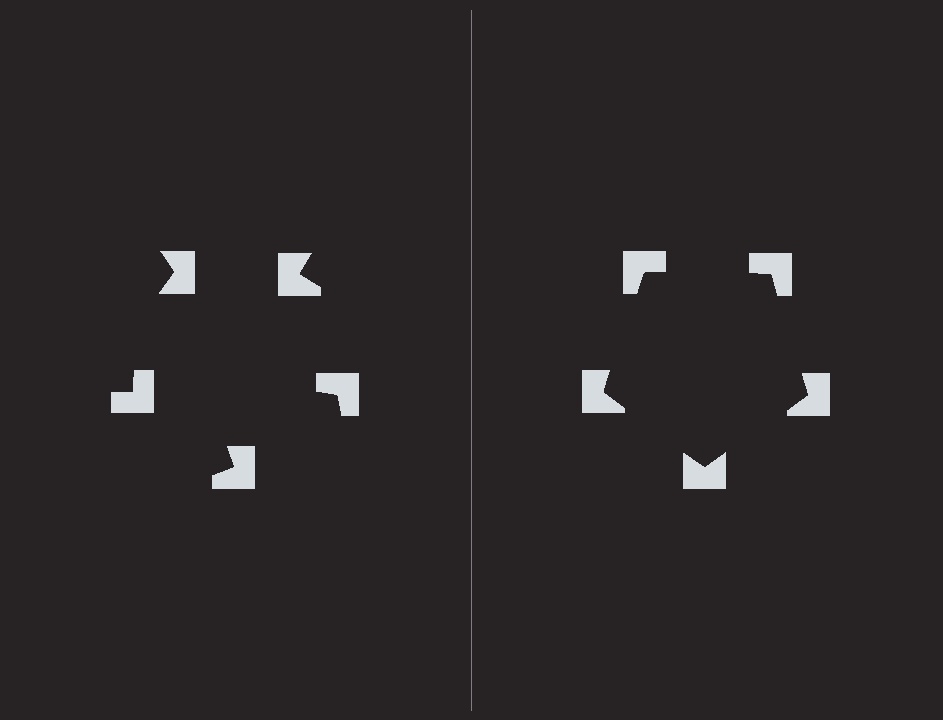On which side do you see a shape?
An illusory pentagon appears on the right side. On the left side the wedge cuts are rotated, so no coherent shape forms.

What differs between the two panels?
The notched squares are positioned identically on both sides; only the wedge orientations differ. On the right they align to a pentagon; on the left they are misaligned.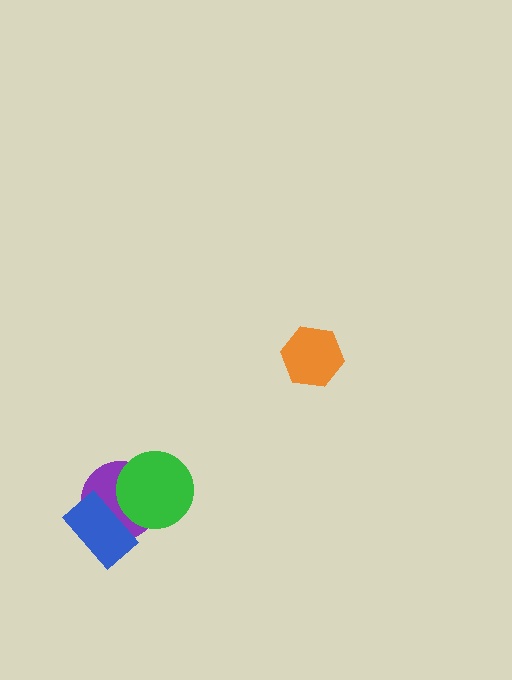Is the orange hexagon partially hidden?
No, no other shape covers it.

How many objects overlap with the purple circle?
2 objects overlap with the purple circle.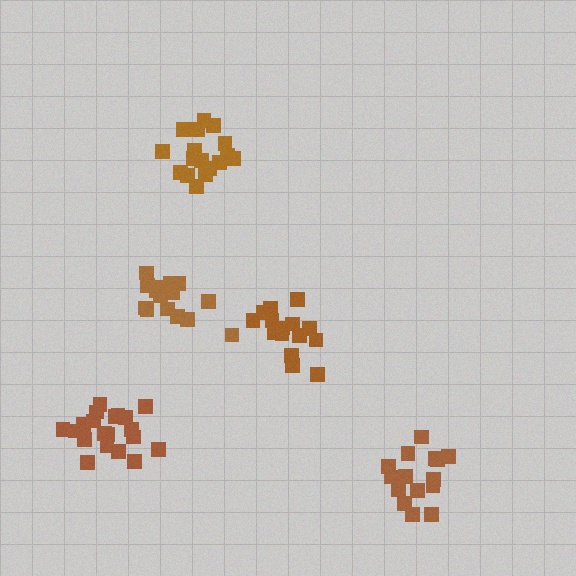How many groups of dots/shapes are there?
There are 5 groups.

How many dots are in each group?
Group 1: 20 dots, Group 2: 15 dots, Group 3: 17 dots, Group 4: 15 dots, Group 5: 15 dots (82 total).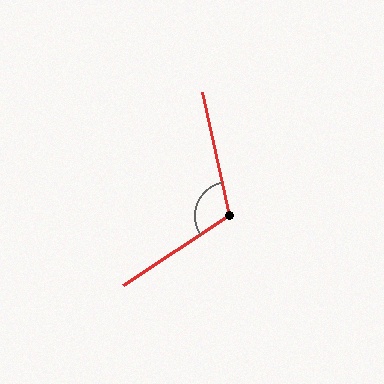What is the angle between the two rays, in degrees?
Approximately 111 degrees.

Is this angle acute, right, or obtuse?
It is obtuse.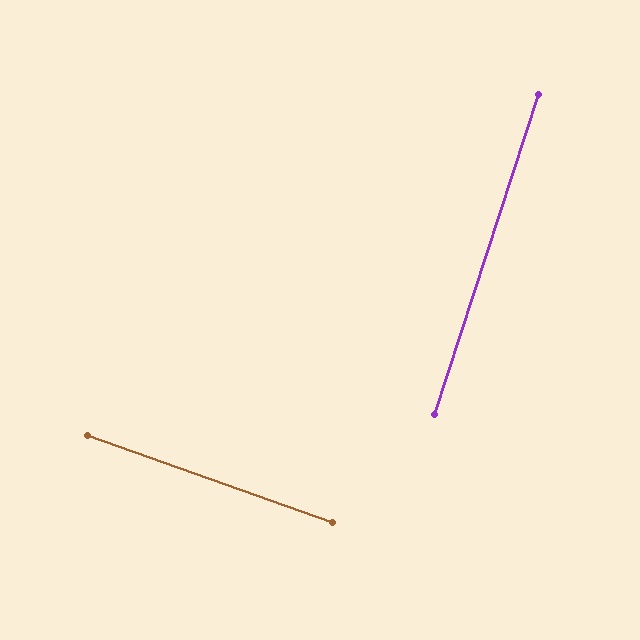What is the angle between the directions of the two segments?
Approximately 88 degrees.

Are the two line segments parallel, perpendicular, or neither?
Perpendicular — they meet at approximately 88°.